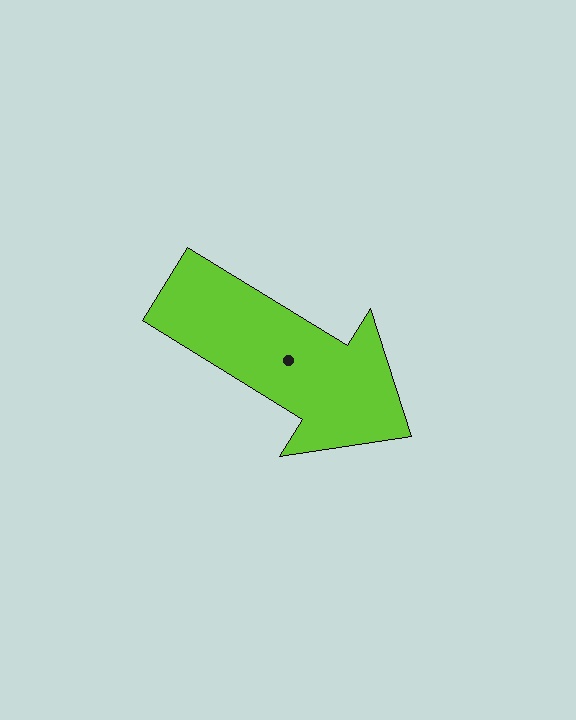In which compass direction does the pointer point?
Southeast.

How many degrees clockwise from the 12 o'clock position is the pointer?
Approximately 122 degrees.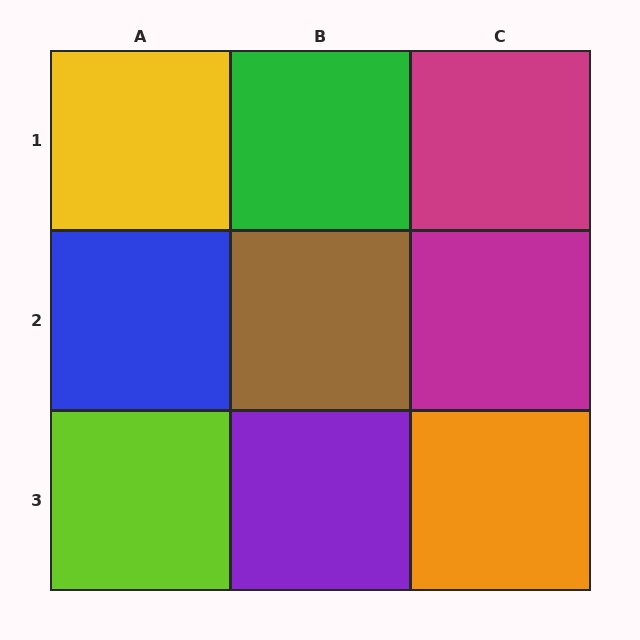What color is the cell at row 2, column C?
Magenta.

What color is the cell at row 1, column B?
Green.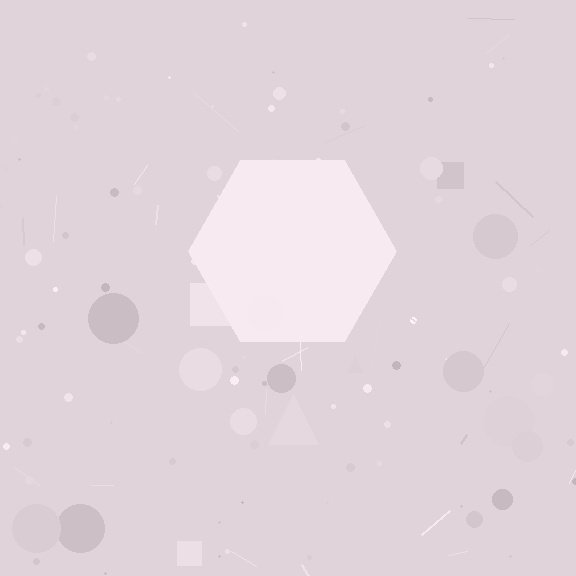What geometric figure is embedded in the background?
A hexagon is embedded in the background.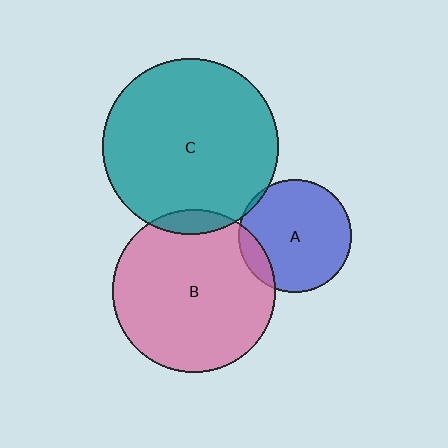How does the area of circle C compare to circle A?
Approximately 2.4 times.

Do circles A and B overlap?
Yes.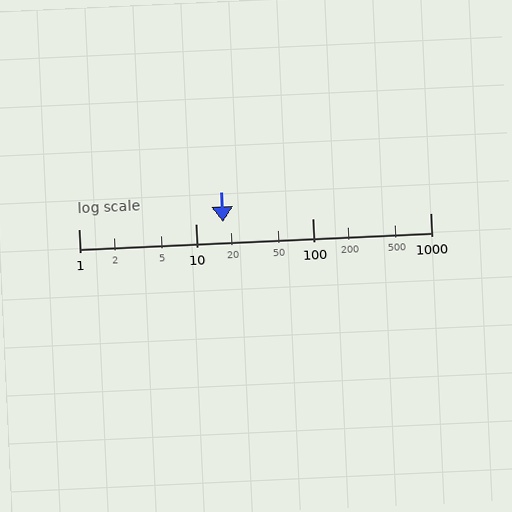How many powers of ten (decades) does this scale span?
The scale spans 3 decades, from 1 to 1000.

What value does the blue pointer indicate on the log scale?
The pointer indicates approximately 17.